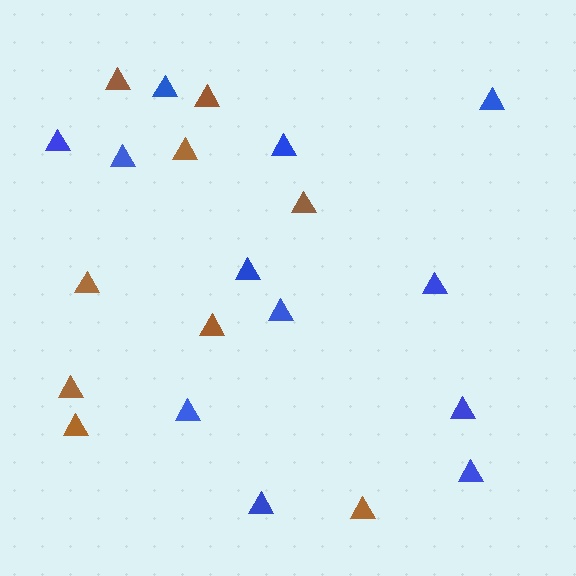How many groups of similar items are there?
There are 2 groups: one group of blue triangles (12) and one group of brown triangles (9).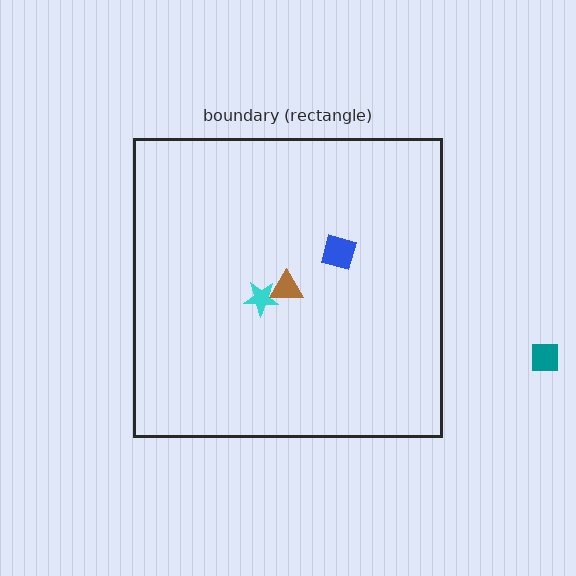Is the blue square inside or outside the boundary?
Inside.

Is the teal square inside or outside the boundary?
Outside.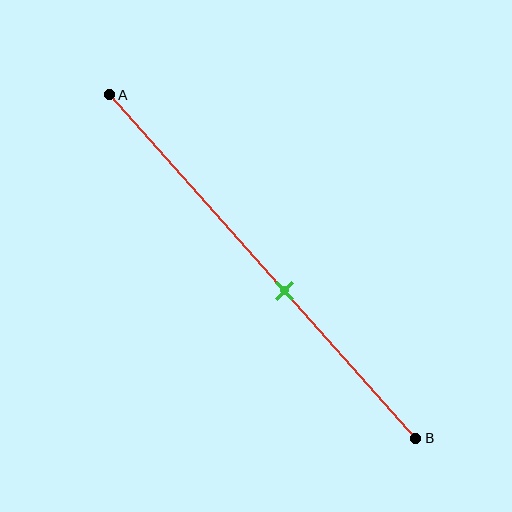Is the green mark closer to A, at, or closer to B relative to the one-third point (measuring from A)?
The green mark is closer to point B than the one-third point of segment AB.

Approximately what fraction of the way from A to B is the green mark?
The green mark is approximately 55% of the way from A to B.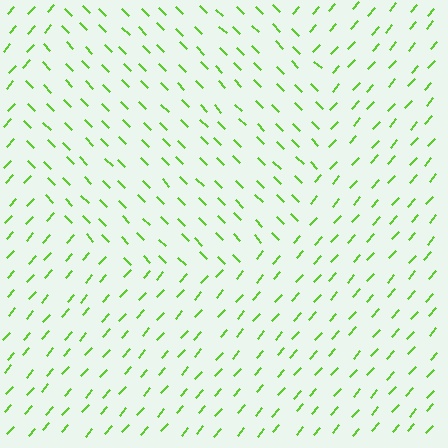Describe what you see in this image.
The image is filled with small lime line segments. A circle region in the image has lines oriented differently from the surrounding lines, creating a visible texture boundary.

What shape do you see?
I see a circle.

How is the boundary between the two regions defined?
The boundary is defined purely by a change in line orientation (approximately 85 degrees difference). All lines are the same color and thickness.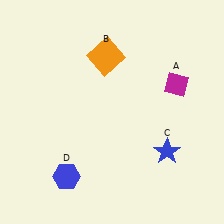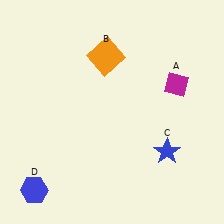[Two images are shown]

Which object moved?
The blue hexagon (D) moved left.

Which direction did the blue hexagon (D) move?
The blue hexagon (D) moved left.